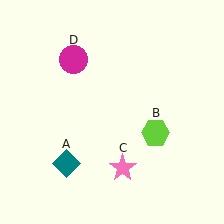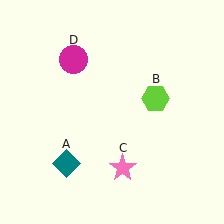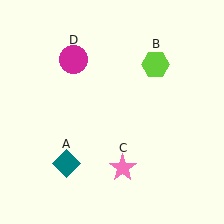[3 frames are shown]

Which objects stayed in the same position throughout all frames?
Teal diamond (object A) and pink star (object C) and magenta circle (object D) remained stationary.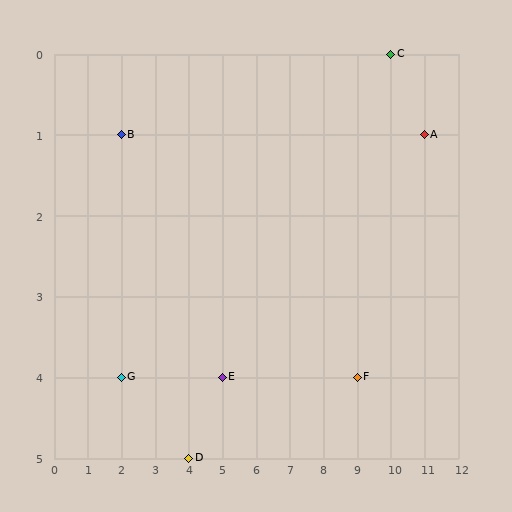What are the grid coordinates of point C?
Point C is at grid coordinates (10, 0).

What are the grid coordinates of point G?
Point G is at grid coordinates (2, 4).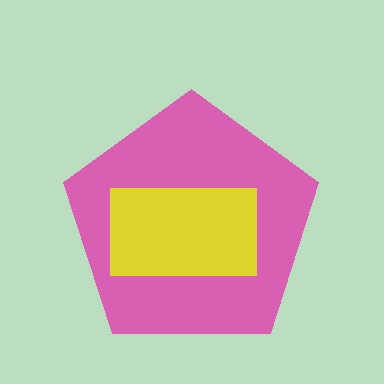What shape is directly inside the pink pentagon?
The yellow rectangle.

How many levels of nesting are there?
2.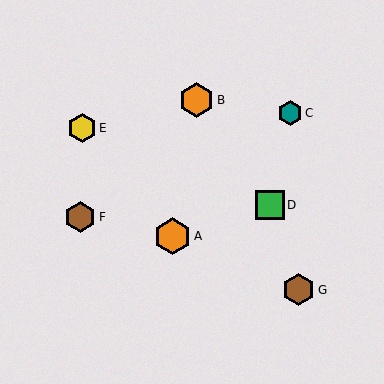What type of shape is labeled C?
Shape C is a teal hexagon.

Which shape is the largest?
The orange hexagon (labeled A) is the largest.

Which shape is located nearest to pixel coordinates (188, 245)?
The orange hexagon (labeled A) at (173, 236) is nearest to that location.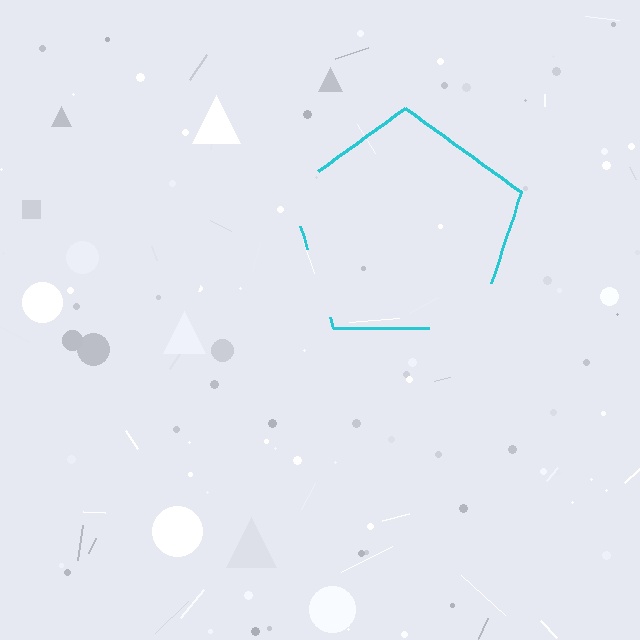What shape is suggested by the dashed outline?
The dashed outline suggests a pentagon.